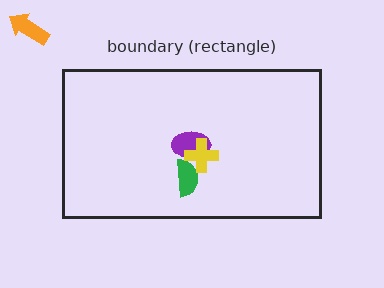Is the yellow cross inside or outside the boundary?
Inside.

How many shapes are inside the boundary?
3 inside, 1 outside.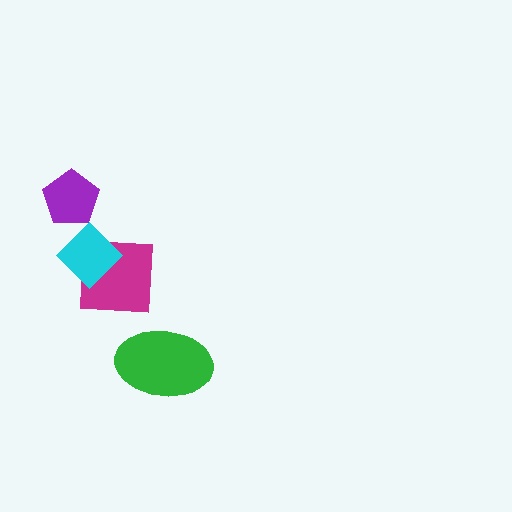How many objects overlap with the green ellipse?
0 objects overlap with the green ellipse.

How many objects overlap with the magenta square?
1 object overlaps with the magenta square.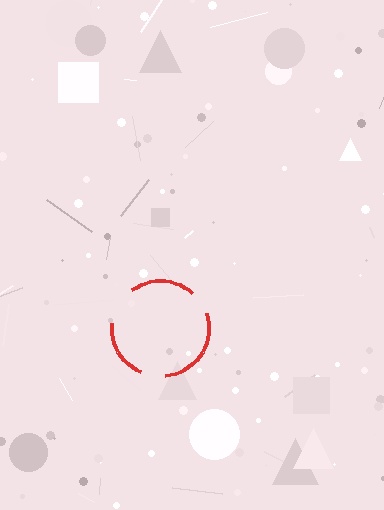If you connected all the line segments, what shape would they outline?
They would outline a circle.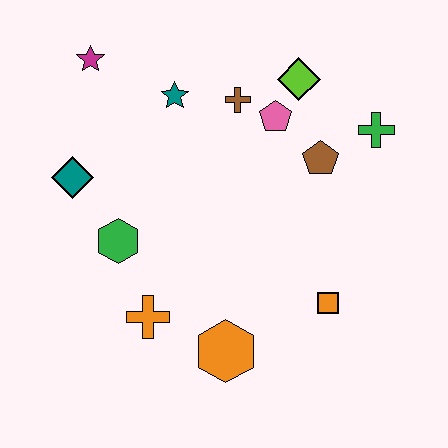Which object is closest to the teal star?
The brown cross is closest to the teal star.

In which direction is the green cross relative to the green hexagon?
The green cross is to the right of the green hexagon.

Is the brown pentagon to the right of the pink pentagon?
Yes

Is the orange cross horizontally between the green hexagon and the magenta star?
No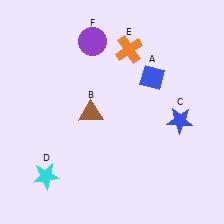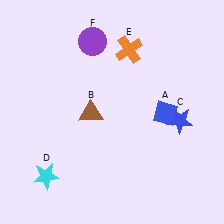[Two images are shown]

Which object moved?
The blue diamond (A) moved down.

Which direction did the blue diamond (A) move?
The blue diamond (A) moved down.